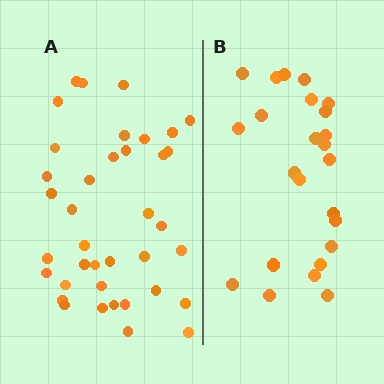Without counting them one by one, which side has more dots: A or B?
Region A (the left region) has more dots.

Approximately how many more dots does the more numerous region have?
Region A has approximately 15 more dots than region B.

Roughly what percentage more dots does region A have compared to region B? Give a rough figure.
About 60% more.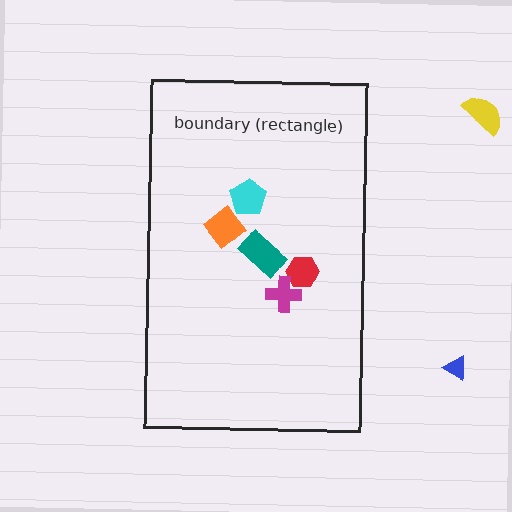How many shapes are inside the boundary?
5 inside, 2 outside.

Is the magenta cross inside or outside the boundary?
Inside.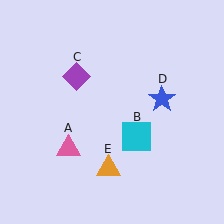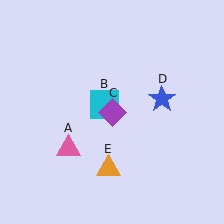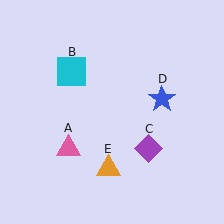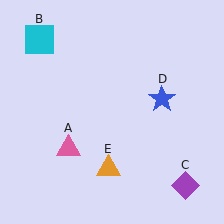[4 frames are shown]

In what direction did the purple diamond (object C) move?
The purple diamond (object C) moved down and to the right.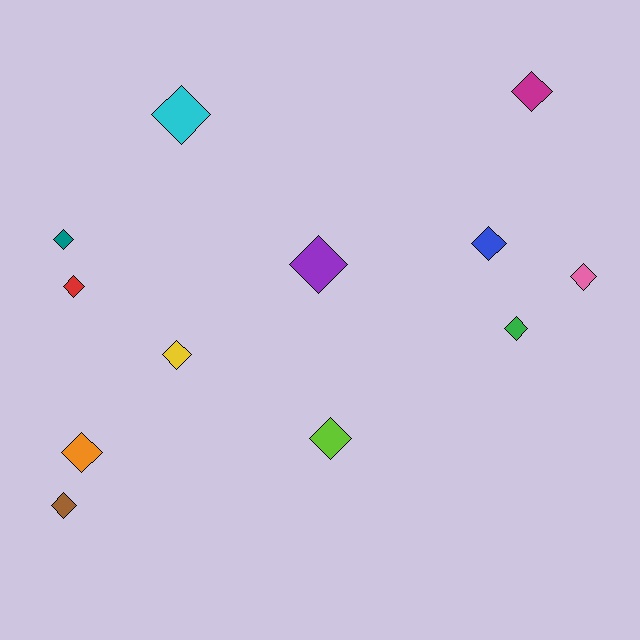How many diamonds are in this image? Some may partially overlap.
There are 12 diamonds.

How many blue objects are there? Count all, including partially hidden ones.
There is 1 blue object.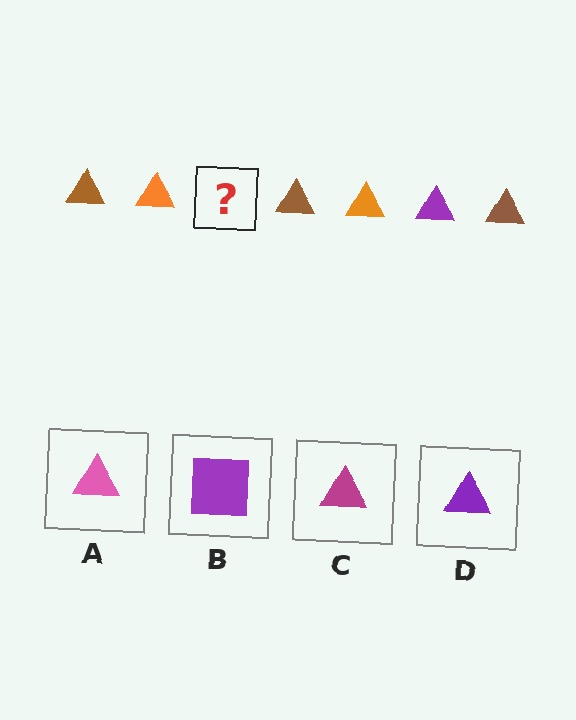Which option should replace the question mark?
Option D.